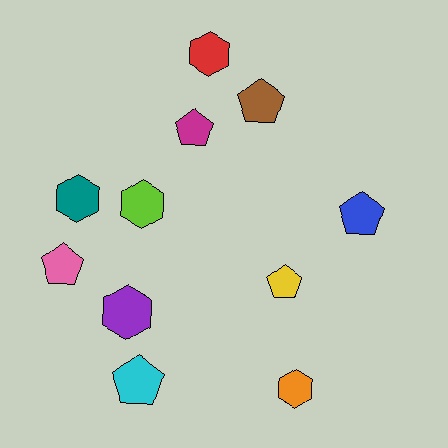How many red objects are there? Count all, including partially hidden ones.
There is 1 red object.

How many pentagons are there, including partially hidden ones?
There are 6 pentagons.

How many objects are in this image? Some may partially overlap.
There are 11 objects.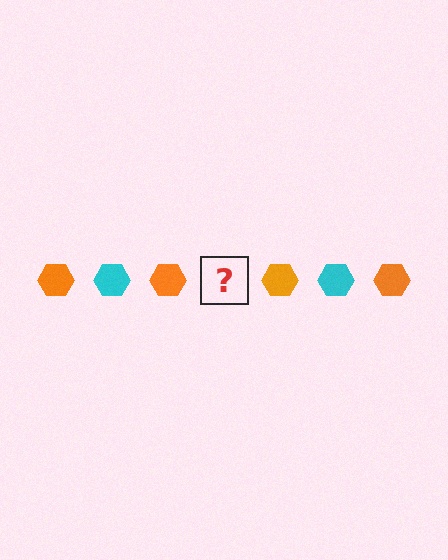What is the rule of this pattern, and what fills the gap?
The rule is that the pattern cycles through orange, cyan hexagons. The gap should be filled with a cyan hexagon.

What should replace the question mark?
The question mark should be replaced with a cyan hexagon.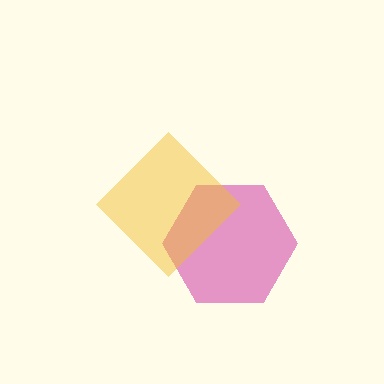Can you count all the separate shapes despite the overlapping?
Yes, there are 2 separate shapes.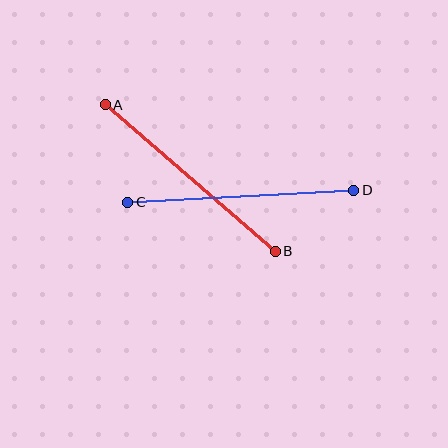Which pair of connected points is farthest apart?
Points C and D are farthest apart.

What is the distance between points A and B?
The distance is approximately 224 pixels.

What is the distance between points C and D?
The distance is approximately 226 pixels.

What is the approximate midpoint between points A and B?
The midpoint is at approximately (190, 178) pixels.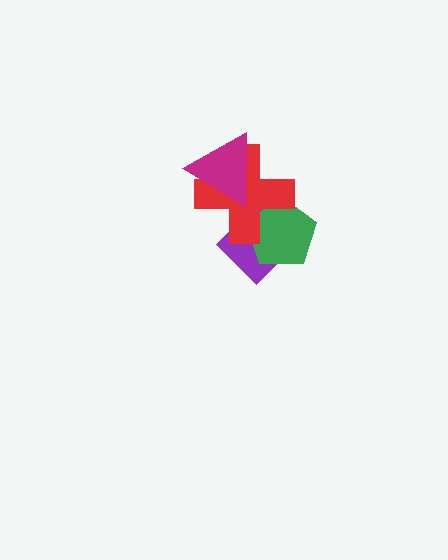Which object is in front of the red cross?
The magenta triangle is in front of the red cross.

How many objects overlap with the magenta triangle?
1 object overlaps with the magenta triangle.